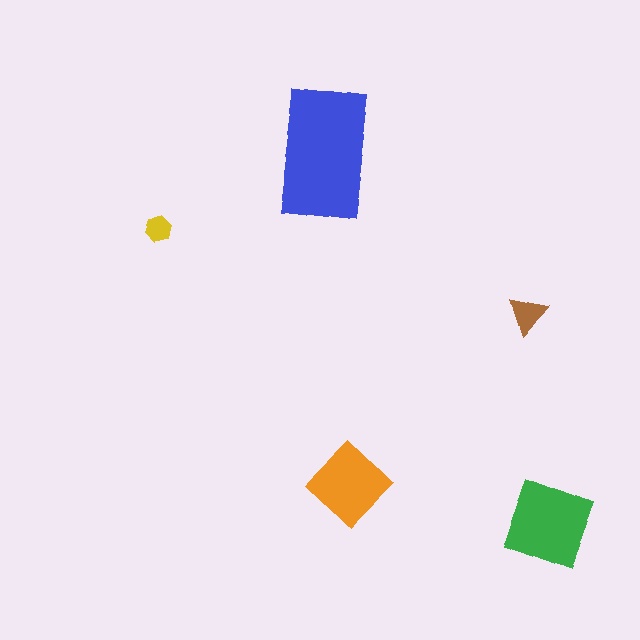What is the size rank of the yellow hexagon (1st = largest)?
5th.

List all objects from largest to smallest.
The blue rectangle, the green square, the orange diamond, the brown triangle, the yellow hexagon.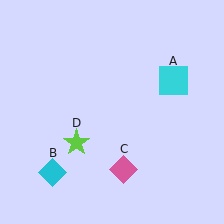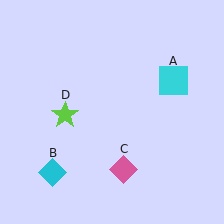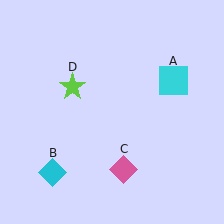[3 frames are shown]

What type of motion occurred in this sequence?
The lime star (object D) rotated clockwise around the center of the scene.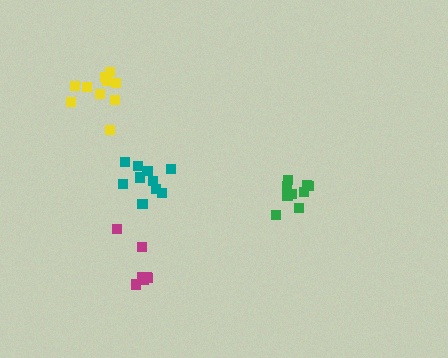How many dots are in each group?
Group 1: 10 dots, Group 2: 7 dots, Group 3: 10 dots, Group 4: 9 dots (36 total).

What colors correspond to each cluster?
The clusters are colored: teal, magenta, yellow, green.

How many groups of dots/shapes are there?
There are 4 groups.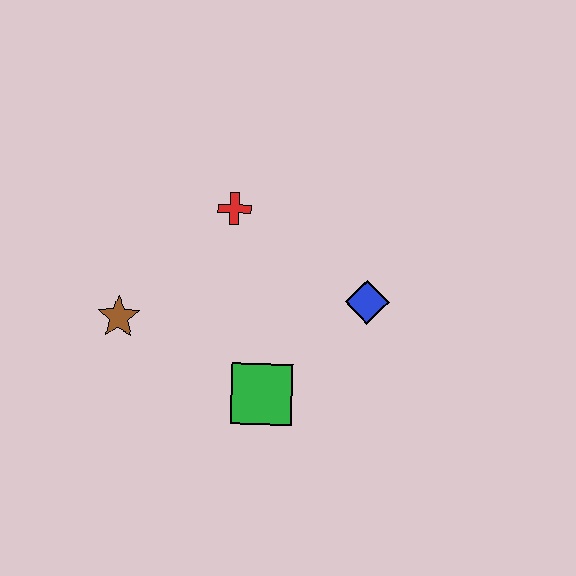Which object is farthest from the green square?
The red cross is farthest from the green square.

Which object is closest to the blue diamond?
The green square is closest to the blue diamond.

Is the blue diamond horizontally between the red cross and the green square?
No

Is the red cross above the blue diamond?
Yes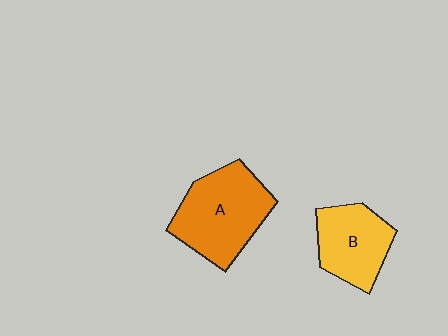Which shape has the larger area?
Shape A (orange).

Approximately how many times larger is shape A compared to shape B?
Approximately 1.4 times.